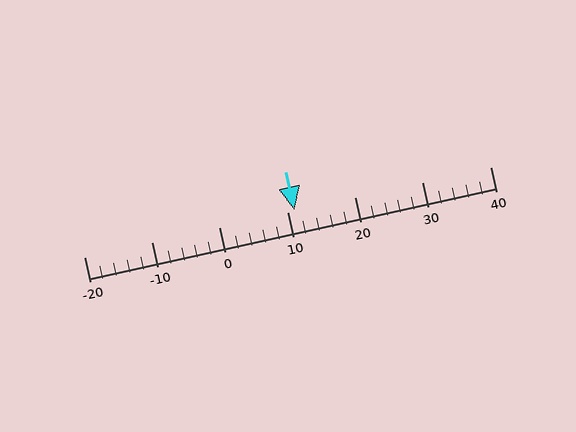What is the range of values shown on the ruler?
The ruler shows values from -20 to 40.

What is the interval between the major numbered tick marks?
The major tick marks are spaced 10 units apart.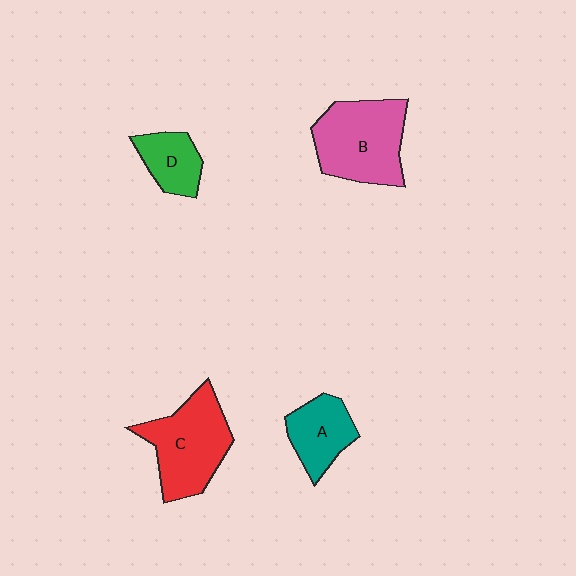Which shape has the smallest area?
Shape D (green).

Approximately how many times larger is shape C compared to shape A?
Approximately 1.6 times.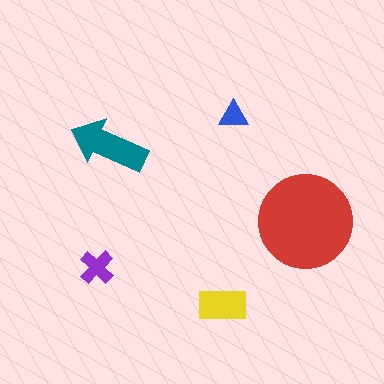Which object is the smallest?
The blue triangle.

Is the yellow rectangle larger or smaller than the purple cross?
Larger.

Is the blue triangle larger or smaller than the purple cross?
Smaller.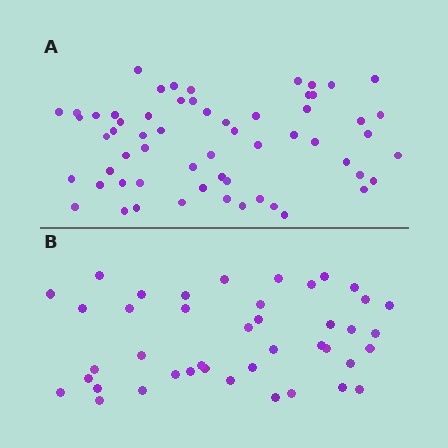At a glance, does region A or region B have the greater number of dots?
Region A (the top region) has more dots.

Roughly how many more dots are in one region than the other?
Region A has approximately 20 more dots than region B.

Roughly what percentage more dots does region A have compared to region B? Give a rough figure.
About 45% more.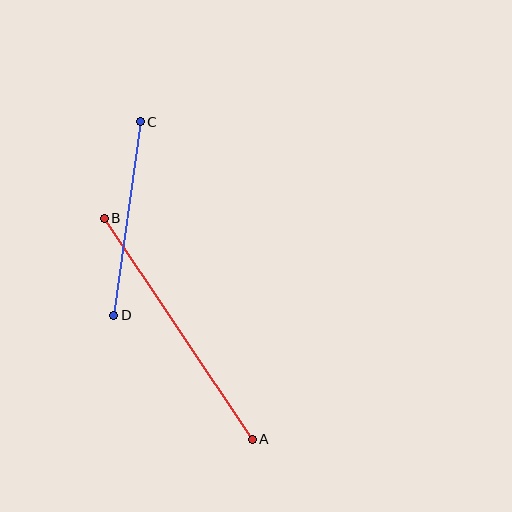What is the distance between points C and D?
The distance is approximately 195 pixels.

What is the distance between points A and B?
The distance is approximately 266 pixels.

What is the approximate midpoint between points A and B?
The midpoint is at approximately (178, 329) pixels.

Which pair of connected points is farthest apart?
Points A and B are farthest apart.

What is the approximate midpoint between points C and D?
The midpoint is at approximately (127, 218) pixels.